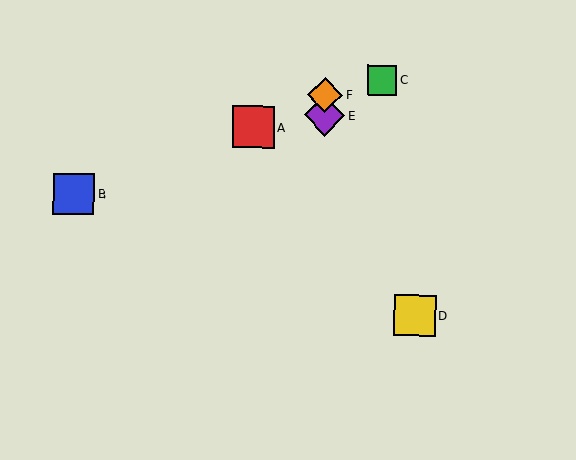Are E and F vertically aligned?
Yes, both are at x≈325.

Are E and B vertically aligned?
No, E is at x≈325 and B is at x≈74.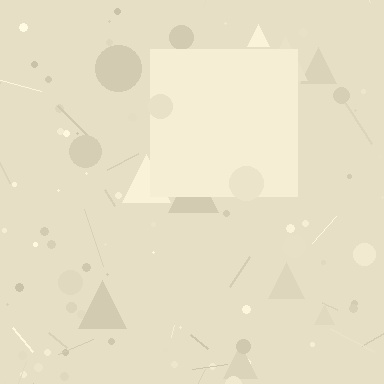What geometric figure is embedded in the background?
A square is embedded in the background.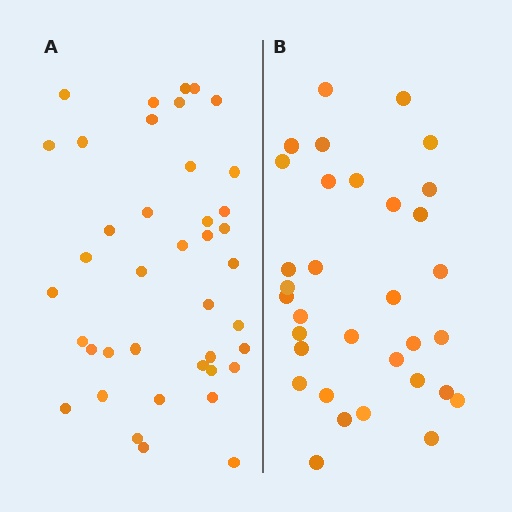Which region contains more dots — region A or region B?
Region A (the left region) has more dots.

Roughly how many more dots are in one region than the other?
Region A has roughly 8 or so more dots than region B.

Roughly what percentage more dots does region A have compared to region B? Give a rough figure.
About 20% more.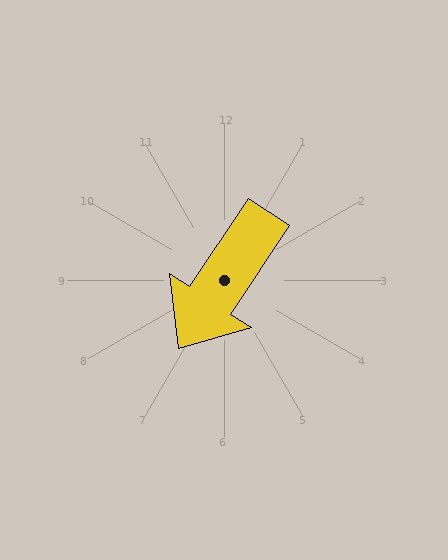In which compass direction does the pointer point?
Southwest.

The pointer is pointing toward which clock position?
Roughly 7 o'clock.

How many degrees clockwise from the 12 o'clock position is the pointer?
Approximately 214 degrees.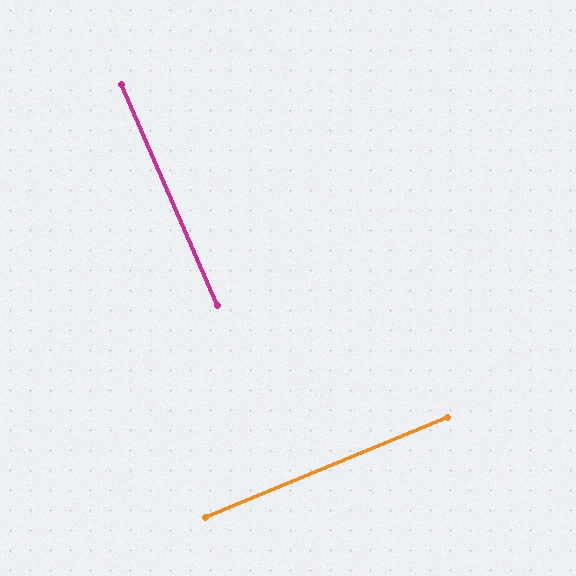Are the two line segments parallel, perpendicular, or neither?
Perpendicular — they meet at approximately 89°.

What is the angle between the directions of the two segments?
Approximately 89 degrees.